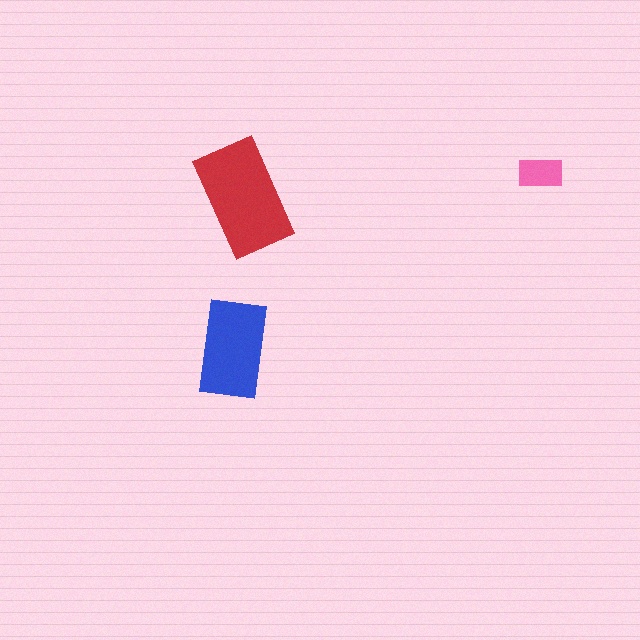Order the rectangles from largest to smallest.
the red one, the blue one, the pink one.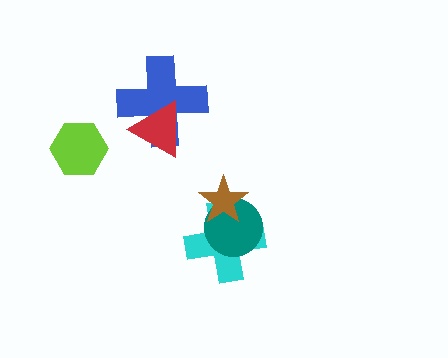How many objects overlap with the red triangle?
1 object overlaps with the red triangle.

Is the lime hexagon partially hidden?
No, no other shape covers it.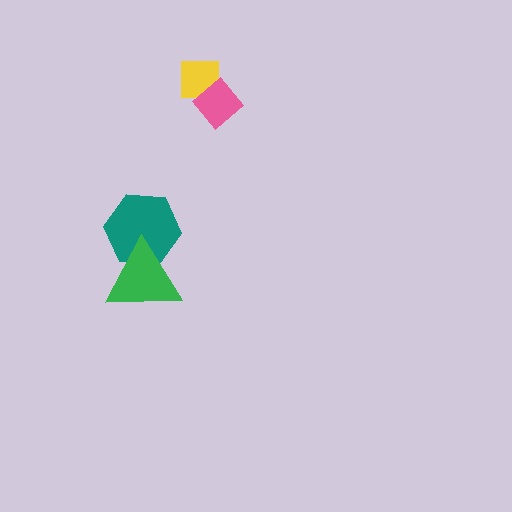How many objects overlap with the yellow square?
1 object overlaps with the yellow square.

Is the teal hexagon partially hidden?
Yes, it is partially covered by another shape.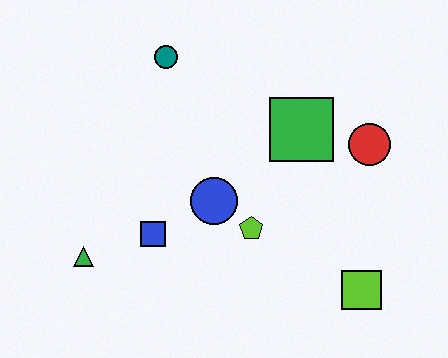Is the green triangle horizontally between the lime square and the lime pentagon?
No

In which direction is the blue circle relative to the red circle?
The blue circle is to the left of the red circle.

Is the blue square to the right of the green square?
No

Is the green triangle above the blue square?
No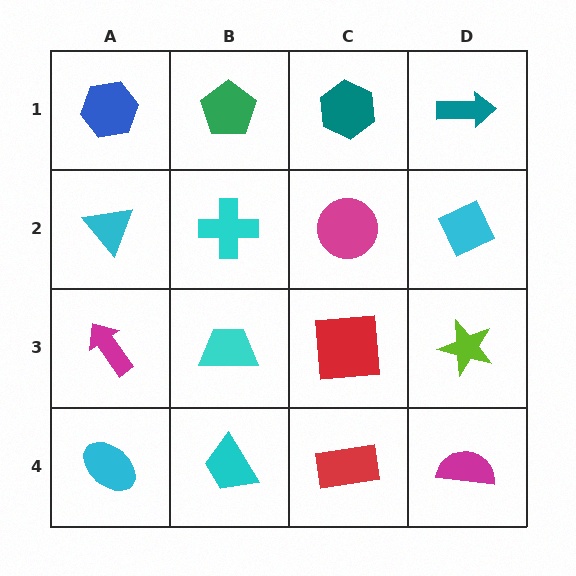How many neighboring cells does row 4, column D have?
2.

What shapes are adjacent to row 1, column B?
A cyan cross (row 2, column B), a blue hexagon (row 1, column A), a teal hexagon (row 1, column C).